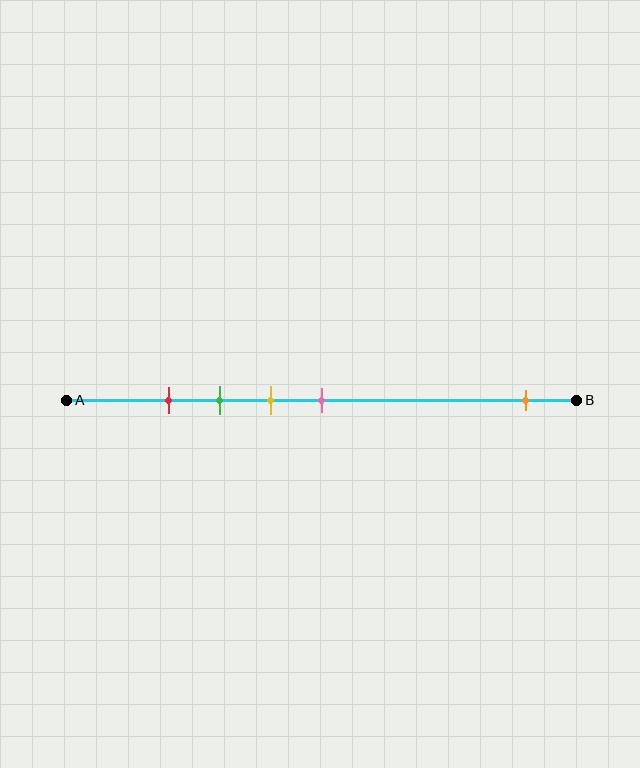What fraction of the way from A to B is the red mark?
The red mark is approximately 20% (0.2) of the way from A to B.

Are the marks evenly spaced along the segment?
No, the marks are not evenly spaced.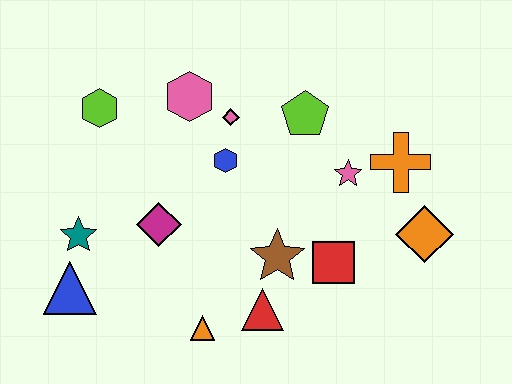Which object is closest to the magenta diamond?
The teal star is closest to the magenta diamond.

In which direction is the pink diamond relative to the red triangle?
The pink diamond is above the red triangle.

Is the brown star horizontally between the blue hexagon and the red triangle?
No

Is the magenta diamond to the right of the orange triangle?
No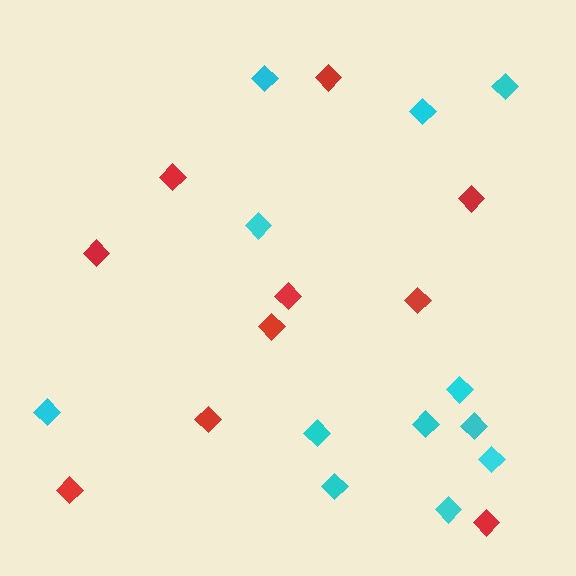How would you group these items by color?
There are 2 groups: one group of cyan diamonds (12) and one group of red diamonds (10).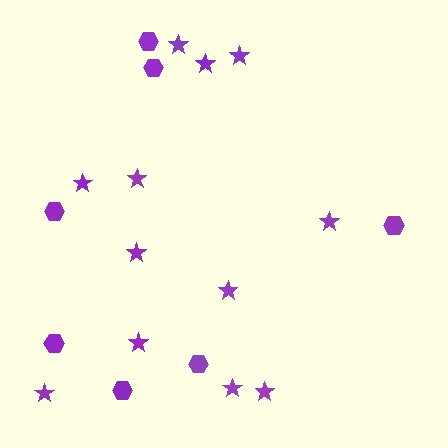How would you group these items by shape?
There are 2 groups: one group of stars (12) and one group of hexagons (7).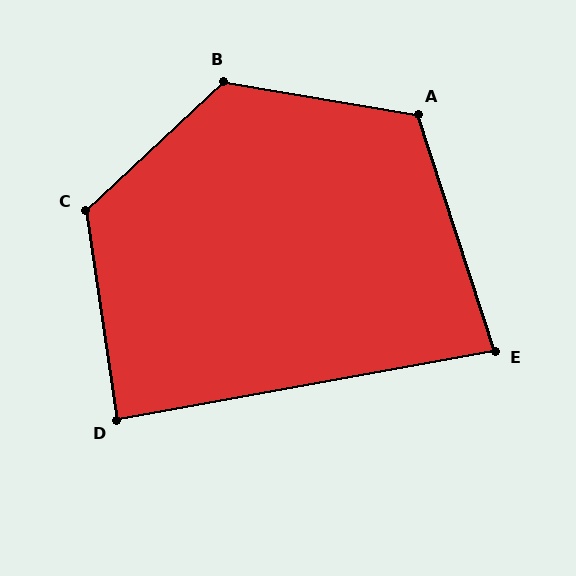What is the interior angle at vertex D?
Approximately 88 degrees (approximately right).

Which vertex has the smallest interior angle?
E, at approximately 82 degrees.